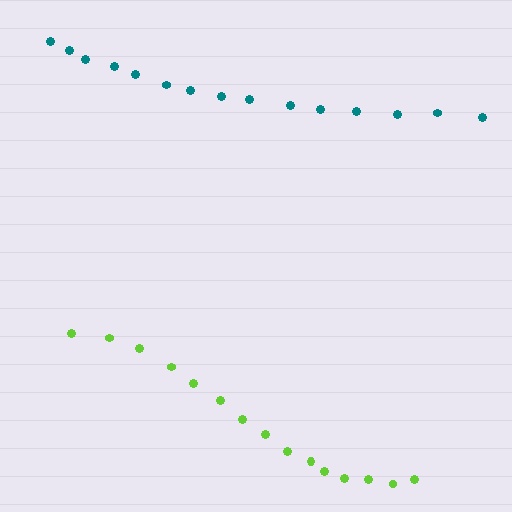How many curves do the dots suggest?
There are 2 distinct paths.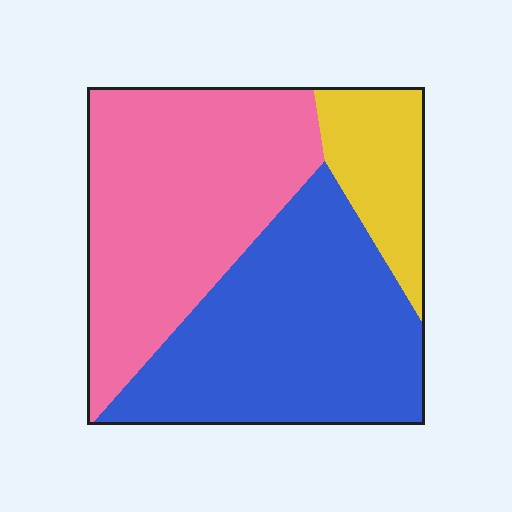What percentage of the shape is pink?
Pink covers about 45% of the shape.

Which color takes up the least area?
Yellow, at roughly 15%.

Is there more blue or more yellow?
Blue.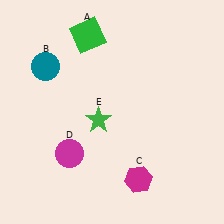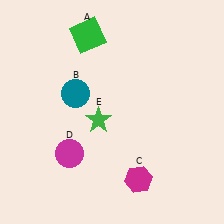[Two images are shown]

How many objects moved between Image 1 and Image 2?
1 object moved between the two images.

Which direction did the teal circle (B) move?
The teal circle (B) moved right.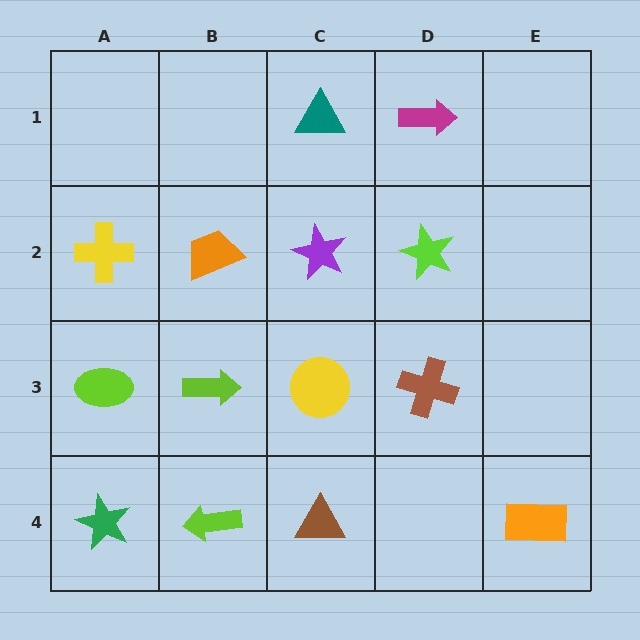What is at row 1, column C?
A teal triangle.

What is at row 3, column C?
A yellow circle.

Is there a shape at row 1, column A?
No, that cell is empty.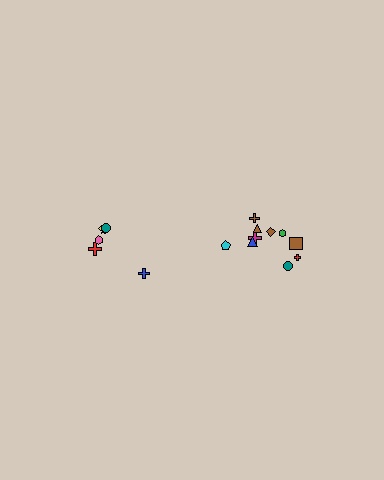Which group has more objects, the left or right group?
The right group.